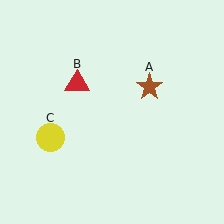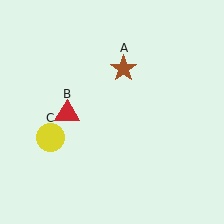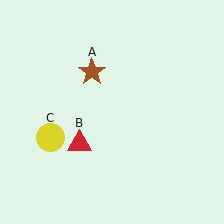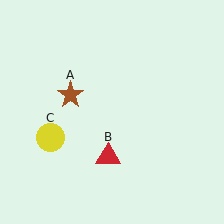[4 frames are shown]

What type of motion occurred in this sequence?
The brown star (object A), red triangle (object B) rotated counterclockwise around the center of the scene.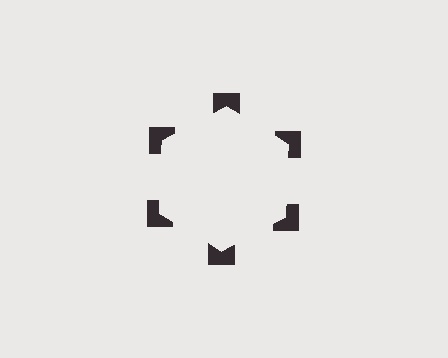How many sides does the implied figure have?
6 sides.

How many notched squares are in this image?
There are 6 — one at each vertex of the illusory hexagon.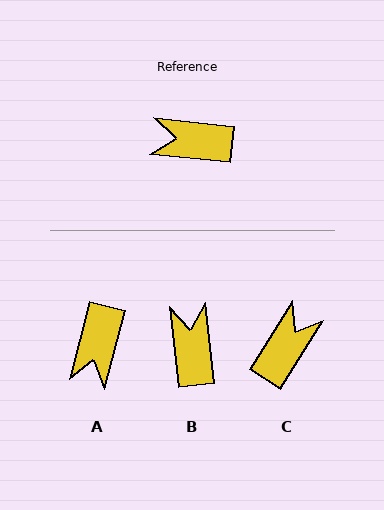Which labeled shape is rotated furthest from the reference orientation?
C, about 116 degrees away.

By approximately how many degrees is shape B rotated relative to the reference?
Approximately 77 degrees clockwise.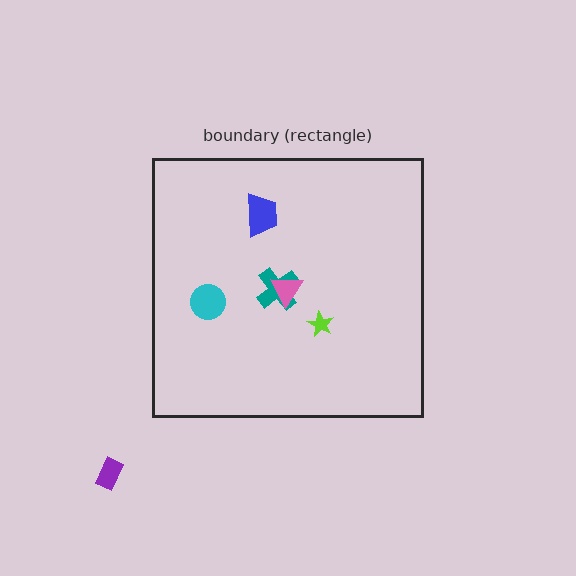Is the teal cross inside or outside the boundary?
Inside.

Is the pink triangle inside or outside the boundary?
Inside.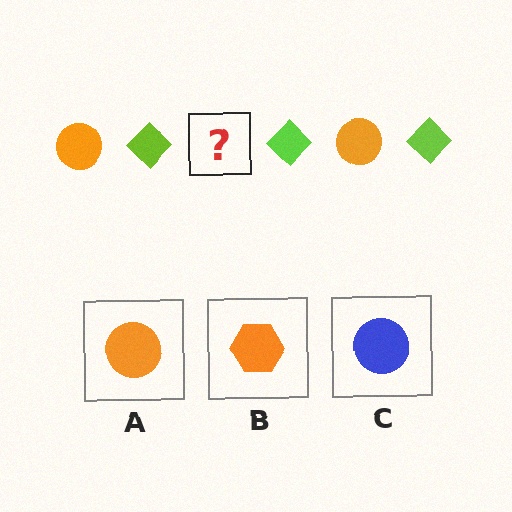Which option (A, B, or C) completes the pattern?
A.